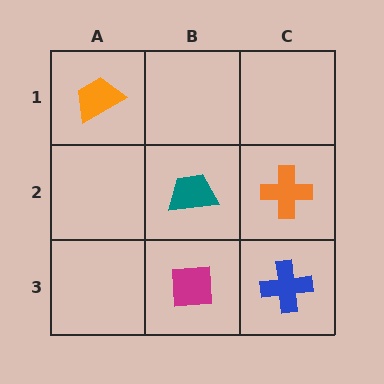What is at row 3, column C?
A blue cross.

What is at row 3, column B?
A magenta square.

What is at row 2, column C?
An orange cross.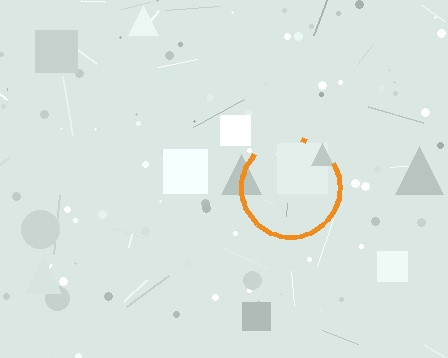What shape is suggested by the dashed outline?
The dashed outline suggests a circle.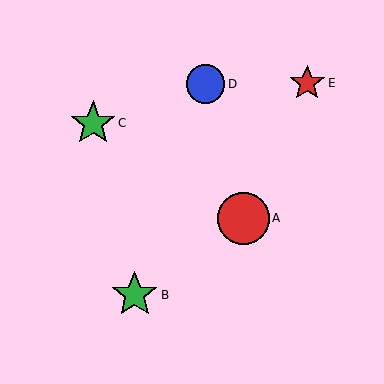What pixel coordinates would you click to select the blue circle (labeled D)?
Click at (206, 84) to select the blue circle D.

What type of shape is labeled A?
Shape A is a red circle.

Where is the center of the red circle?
The center of the red circle is at (243, 218).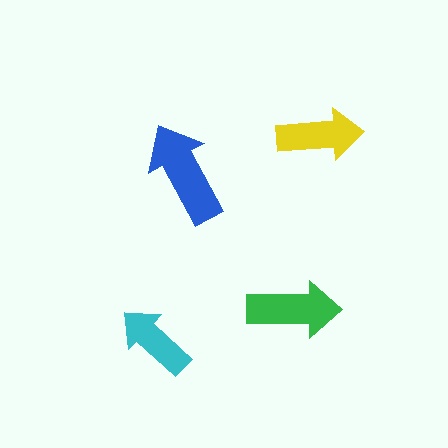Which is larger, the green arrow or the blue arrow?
The blue one.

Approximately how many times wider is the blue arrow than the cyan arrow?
About 1.5 times wider.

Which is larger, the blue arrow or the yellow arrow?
The blue one.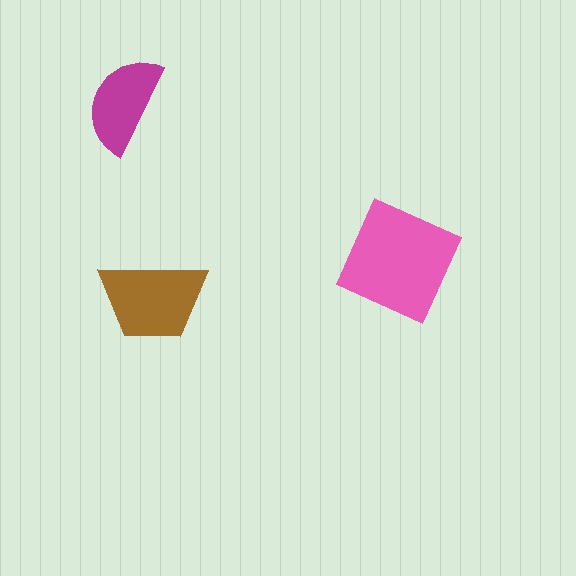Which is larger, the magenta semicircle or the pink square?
The pink square.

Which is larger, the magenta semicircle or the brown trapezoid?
The brown trapezoid.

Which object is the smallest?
The magenta semicircle.